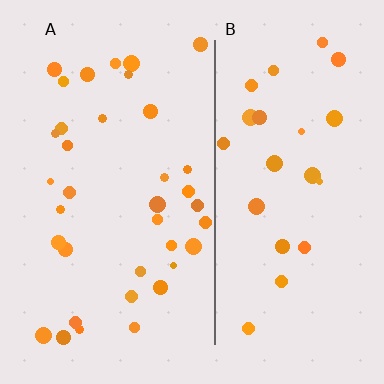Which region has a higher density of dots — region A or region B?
A (the left).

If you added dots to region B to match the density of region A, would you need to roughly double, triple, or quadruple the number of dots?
Approximately double.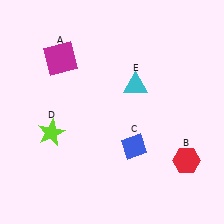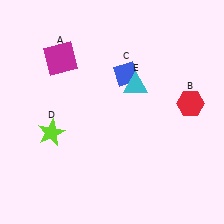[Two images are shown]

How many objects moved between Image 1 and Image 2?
2 objects moved between the two images.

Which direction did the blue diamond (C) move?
The blue diamond (C) moved up.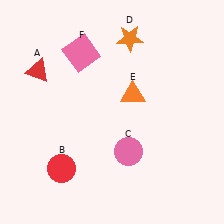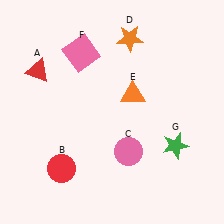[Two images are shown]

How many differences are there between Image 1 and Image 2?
There is 1 difference between the two images.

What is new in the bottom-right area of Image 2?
A green star (G) was added in the bottom-right area of Image 2.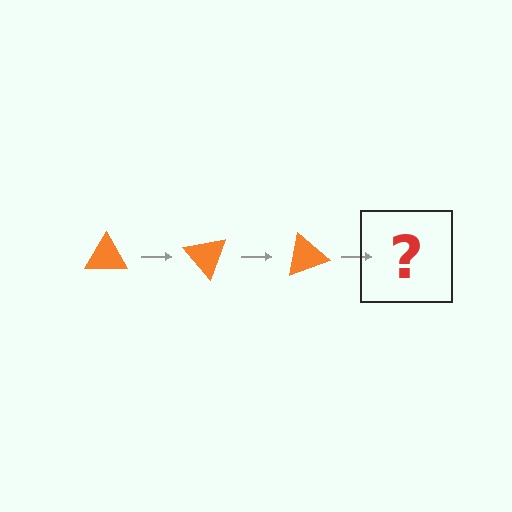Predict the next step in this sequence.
The next step is an orange triangle rotated 150 degrees.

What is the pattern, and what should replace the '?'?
The pattern is that the triangle rotates 50 degrees each step. The '?' should be an orange triangle rotated 150 degrees.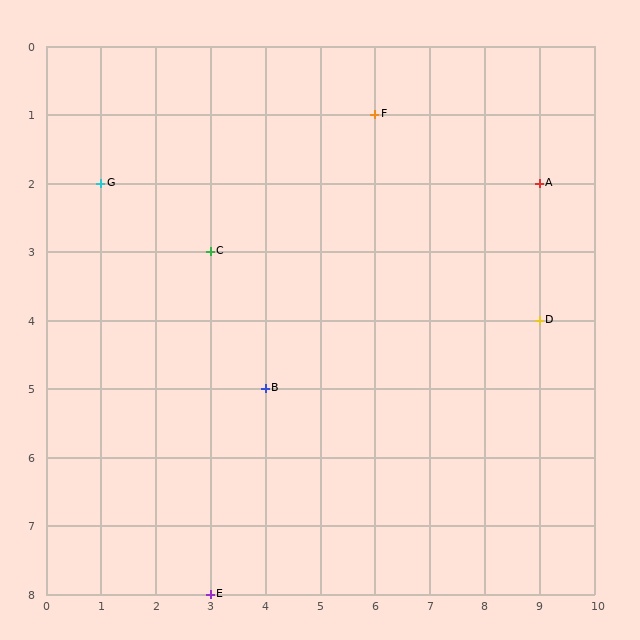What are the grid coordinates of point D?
Point D is at grid coordinates (9, 4).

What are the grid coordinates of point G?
Point G is at grid coordinates (1, 2).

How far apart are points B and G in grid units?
Points B and G are 3 columns and 3 rows apart (about 4.2 grid units diagonally).